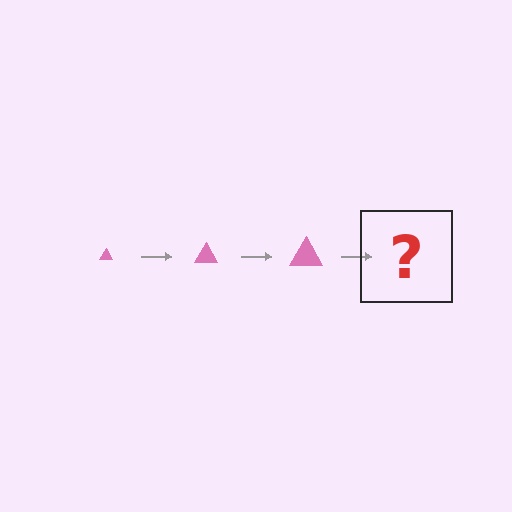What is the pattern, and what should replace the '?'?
The pattern is that the triangle gets progressively larger each step. The '?' should be a pink triangle, larger than the previous one.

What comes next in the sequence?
The next element should be a pink triangle, larger than the previous one.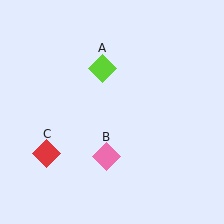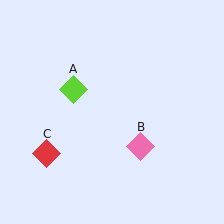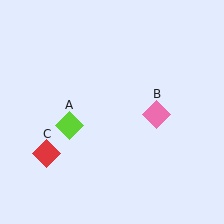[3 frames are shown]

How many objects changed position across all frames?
2 objects changed position: lime diamond (object A), pink diamond (object B).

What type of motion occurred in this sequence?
The lime diamond (object A), pink diamond (object B) rotated counterclockwise around the center of the scene.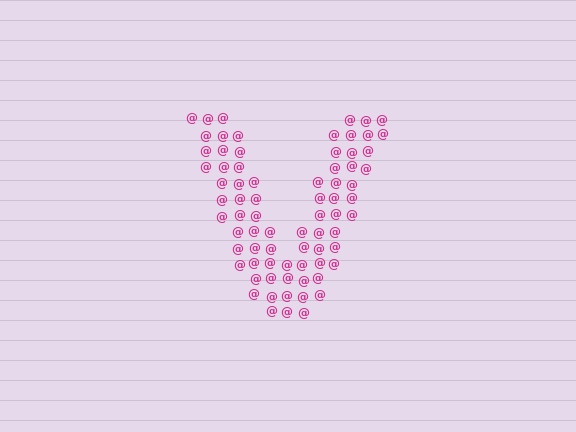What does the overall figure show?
The overall figure shows the letter V.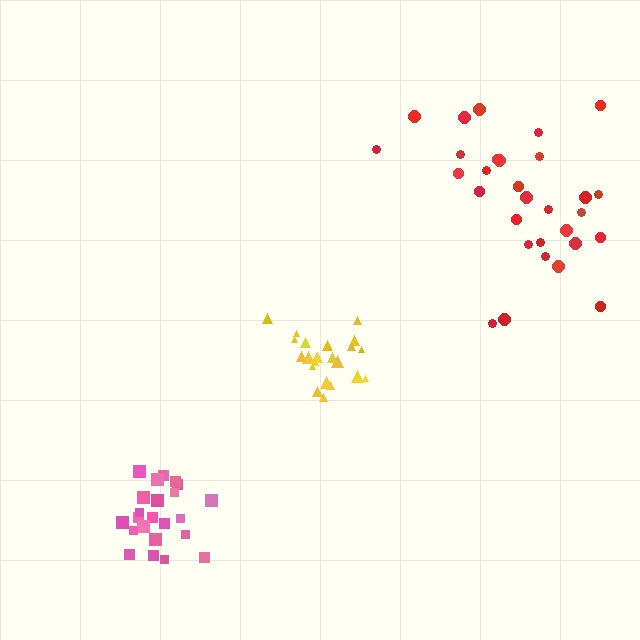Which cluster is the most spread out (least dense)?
Red.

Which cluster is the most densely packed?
Yellow.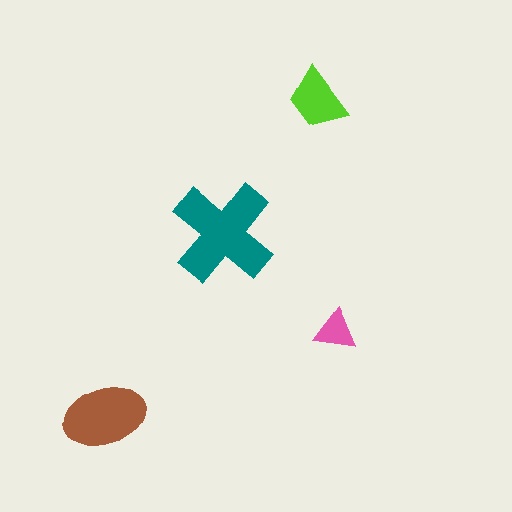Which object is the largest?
The teal cross.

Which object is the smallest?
The pink triangle.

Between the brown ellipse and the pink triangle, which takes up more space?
The brown ellipse.